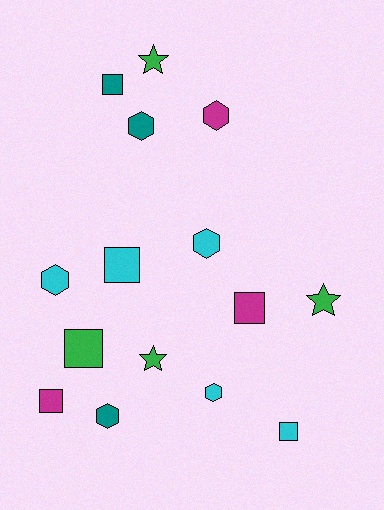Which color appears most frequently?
Cyan, with 5 objects.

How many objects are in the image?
There are 15 objects.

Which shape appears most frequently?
Hexagon, with 6 objects.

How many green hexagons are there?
There are no green hexagons.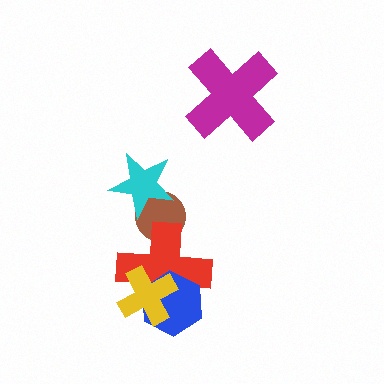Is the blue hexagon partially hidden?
Yes, it is partially covered by another shape.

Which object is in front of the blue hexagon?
The yellow cross is in front of the blue hexagon.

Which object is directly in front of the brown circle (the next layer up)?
The red cross is directly in front of the brown circle.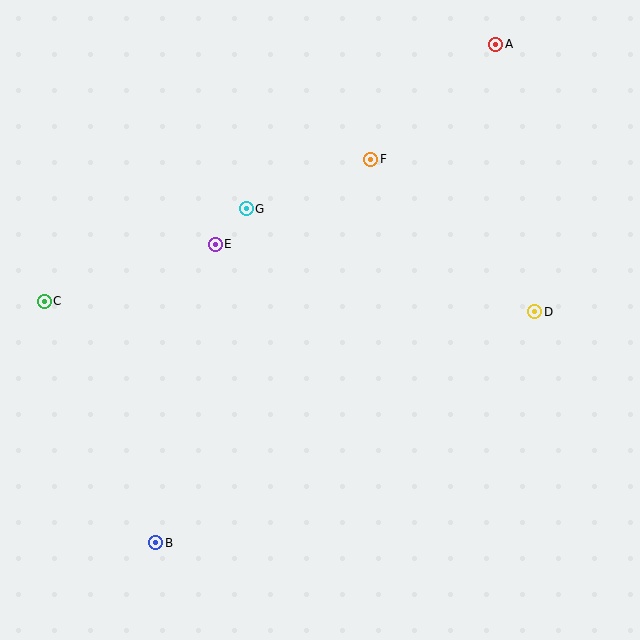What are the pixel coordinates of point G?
Point G is at (246, 209).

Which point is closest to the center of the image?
Point E at (215, 244) is closest to the center.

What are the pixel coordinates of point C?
Point C is at (44, 301).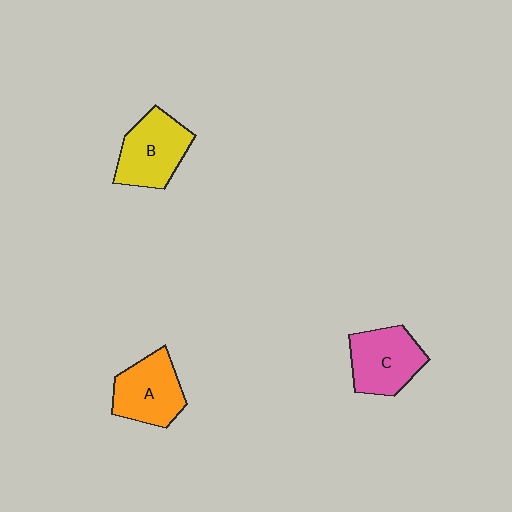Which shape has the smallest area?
Shape A (orange).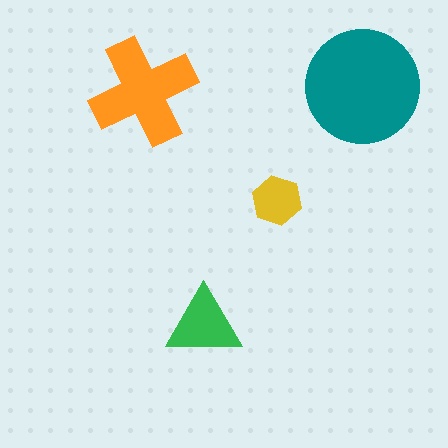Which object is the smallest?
The yellow hexagon.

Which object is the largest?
The teal circle.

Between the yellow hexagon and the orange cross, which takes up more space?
The orange cross.